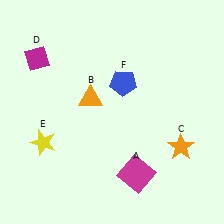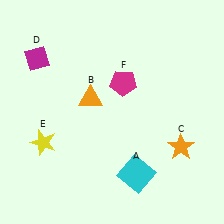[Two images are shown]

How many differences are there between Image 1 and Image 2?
There are 2 differences between the two images.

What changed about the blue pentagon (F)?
In Image 1, F is blue. In Image 2, it changed to magenta.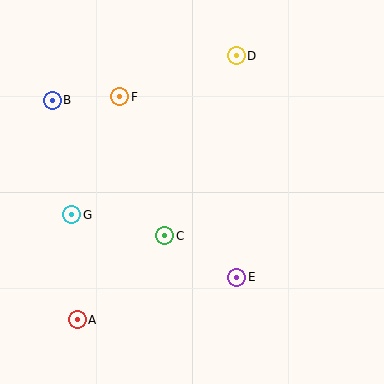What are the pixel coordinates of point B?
Point B is at (52, 100).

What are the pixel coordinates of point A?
Point A is at (77, 320).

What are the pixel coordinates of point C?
Point C is at (165, 236).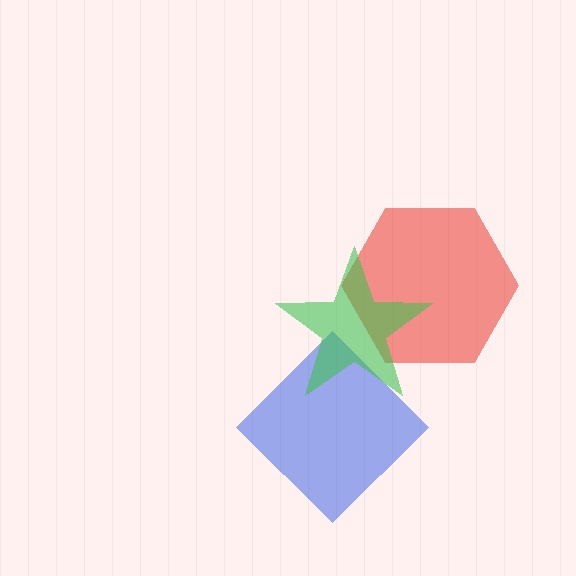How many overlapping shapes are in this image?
There are 3 overlapping shapes in the image.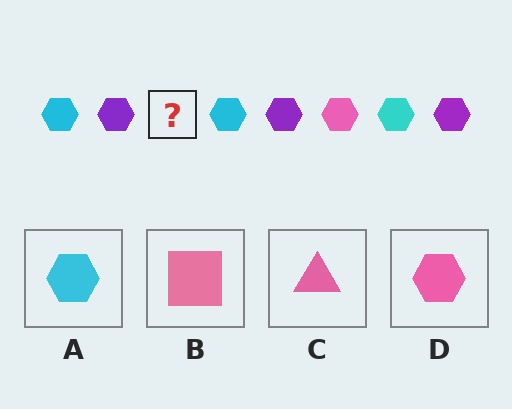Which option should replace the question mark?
Option D.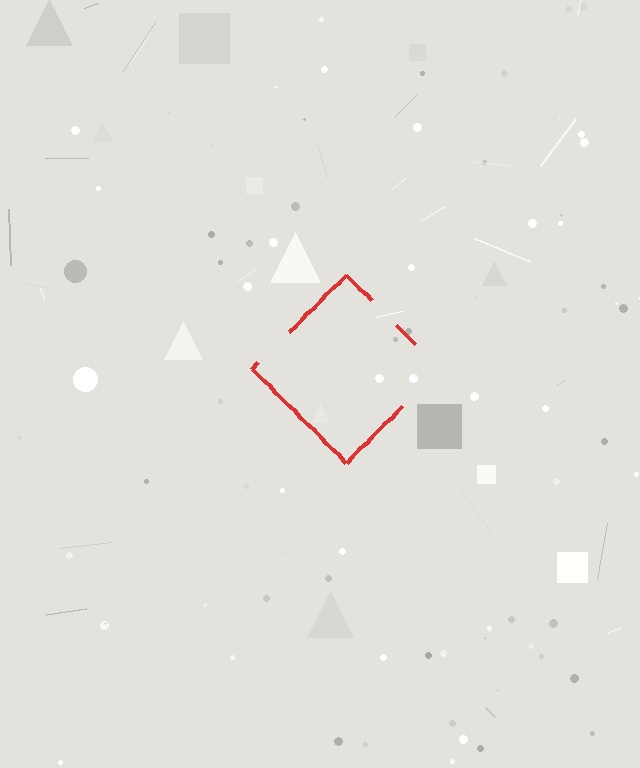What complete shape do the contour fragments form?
The contour fragments form a diamond.